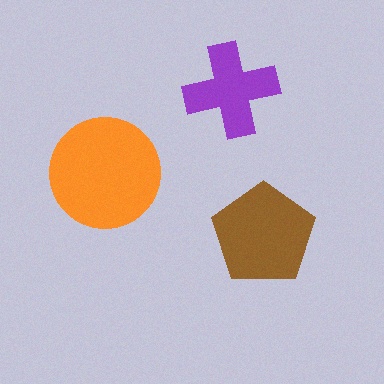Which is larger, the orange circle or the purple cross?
The orange circle.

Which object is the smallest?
The purple cross.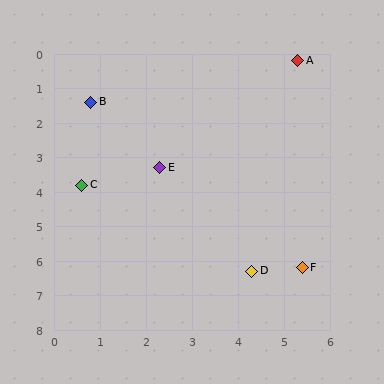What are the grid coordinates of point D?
Point D is at approximately (4.3, 6.3).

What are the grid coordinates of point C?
Point C is at approximately (0.6, 3.8).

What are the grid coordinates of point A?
Point A is at approximately (5.3, 0.2).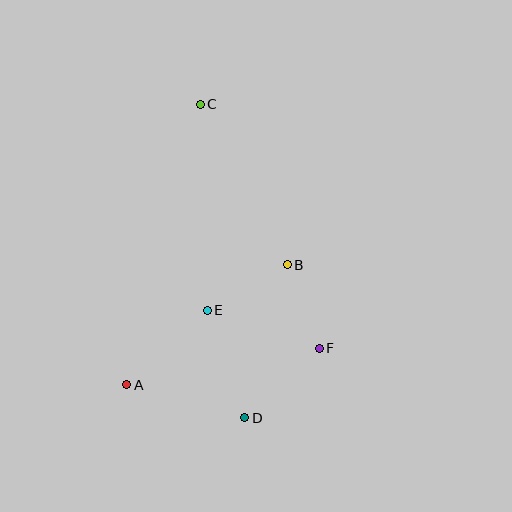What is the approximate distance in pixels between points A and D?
The distance between A and D is approximately 123 pixels.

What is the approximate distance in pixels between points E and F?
The distance between E and F is approximately 118 pixels.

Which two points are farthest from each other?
Points C and D are farthest from each other.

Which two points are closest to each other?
Points B and F are closest to each other.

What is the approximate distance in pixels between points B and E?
The distance between B and E is approximately 92 pixels.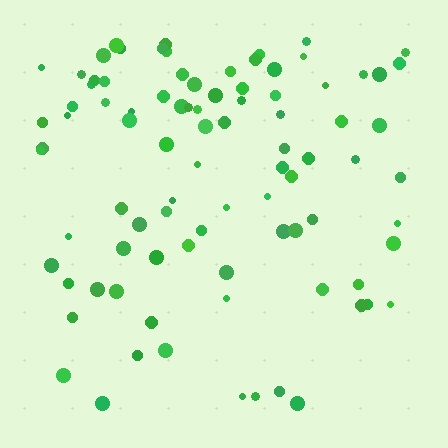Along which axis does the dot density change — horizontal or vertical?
Vertical.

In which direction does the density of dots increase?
From bottom to top, with the top side densest.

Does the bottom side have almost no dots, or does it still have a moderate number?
Still a moderate number, just noticeably fewer than the top.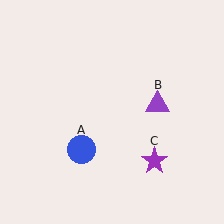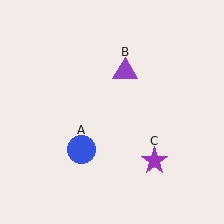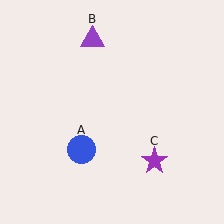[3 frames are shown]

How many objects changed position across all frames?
1 object changed position: purple triangle (object B).